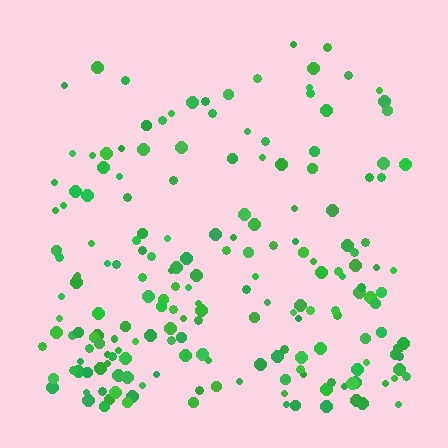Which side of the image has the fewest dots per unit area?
The top.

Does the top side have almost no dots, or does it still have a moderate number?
Still a moderate number, just noticeably fewer than the bottom.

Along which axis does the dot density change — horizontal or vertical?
Vertical.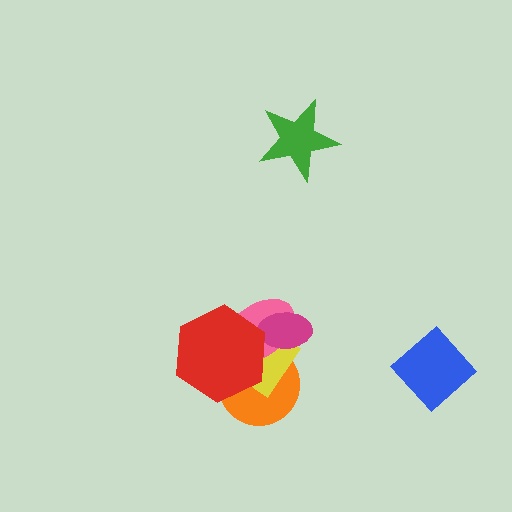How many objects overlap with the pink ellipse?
4 objects overlap with the pink ellipse.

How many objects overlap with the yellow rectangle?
4 objects overlap with the yellow rectangle.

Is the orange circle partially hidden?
Yes, it is partially covered by another shape.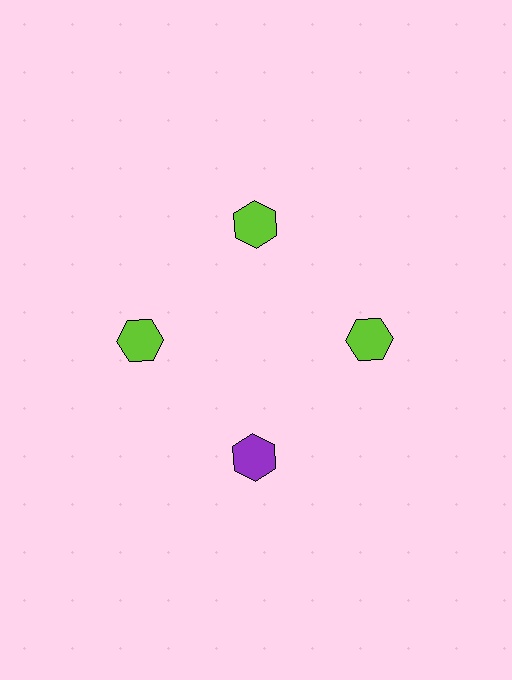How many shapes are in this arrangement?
There are 4 shapes arranged in a ring pattern.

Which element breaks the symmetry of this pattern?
The purple hexagon at roughly the 6 o'clock position breaks the symmetry. All other shapes are lime hexagons.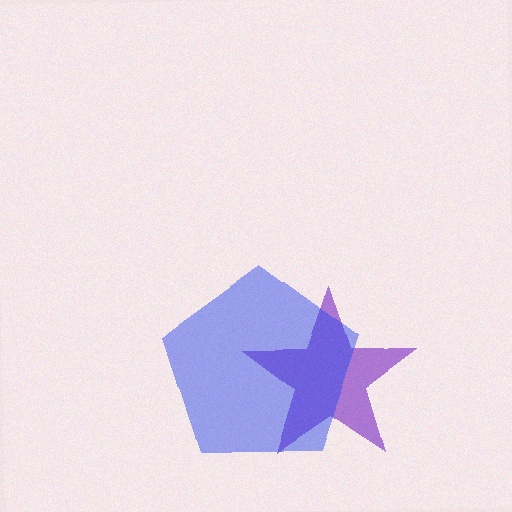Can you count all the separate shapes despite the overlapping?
Yes, there are 2 separate shapes.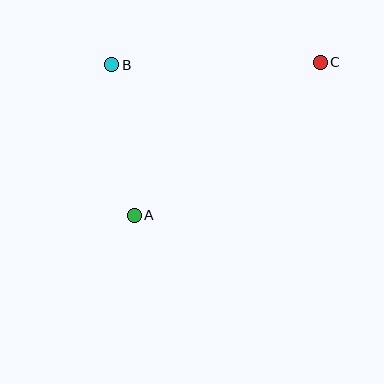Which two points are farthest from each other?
Points A and C are farthest from each other.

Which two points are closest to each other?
Points A and B are closest to each other.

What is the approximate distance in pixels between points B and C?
The distance between B and C is approximately 209 pixels.